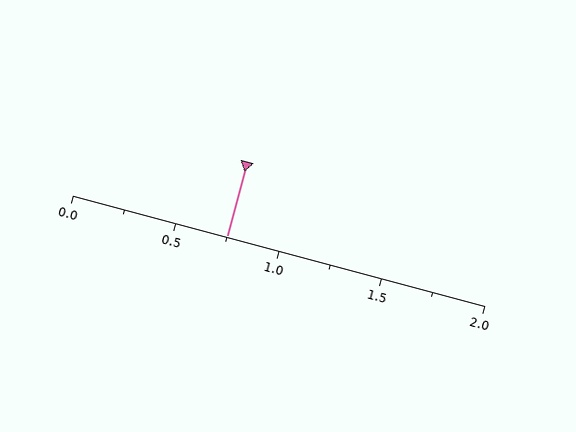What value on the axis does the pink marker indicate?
The marker indicates approximately 0.75.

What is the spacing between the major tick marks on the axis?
The major ticks are spaced 0.5 apart.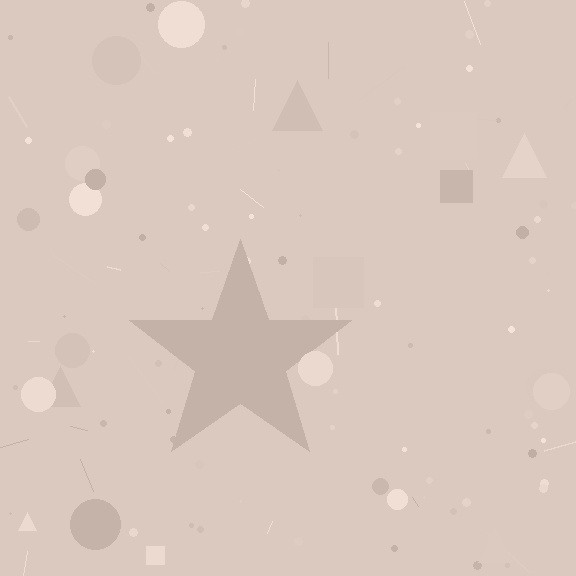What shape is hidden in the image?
A star is hidden in the image.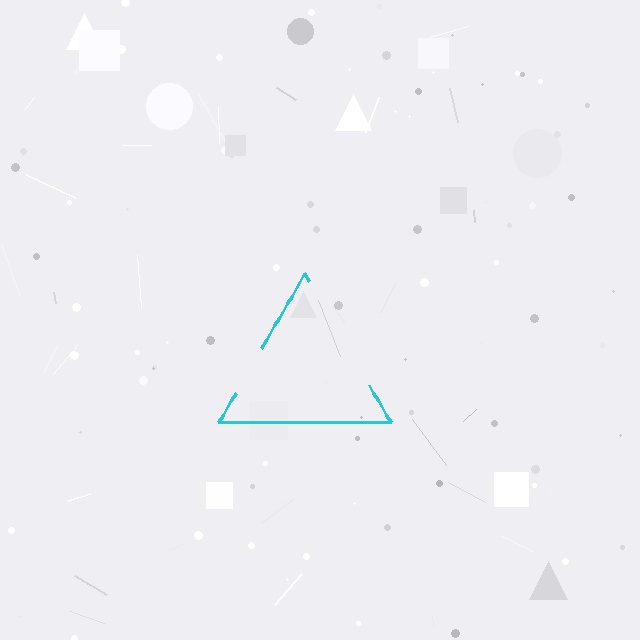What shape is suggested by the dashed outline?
The dashed outline suggests a triangle.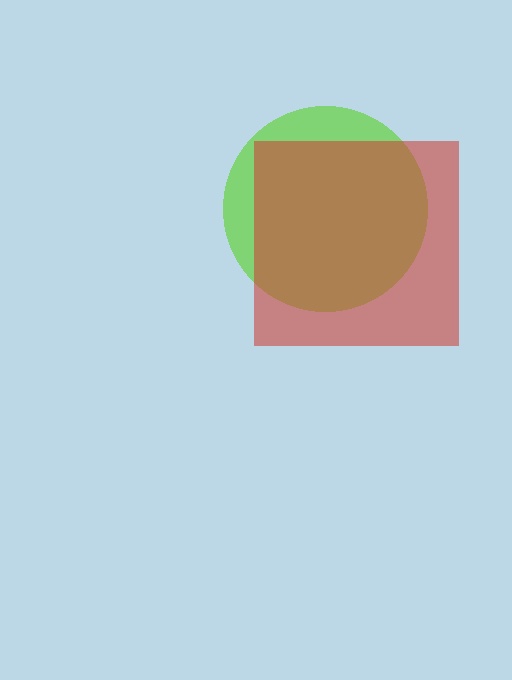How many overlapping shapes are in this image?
There are 2 overlapping shapes in the image.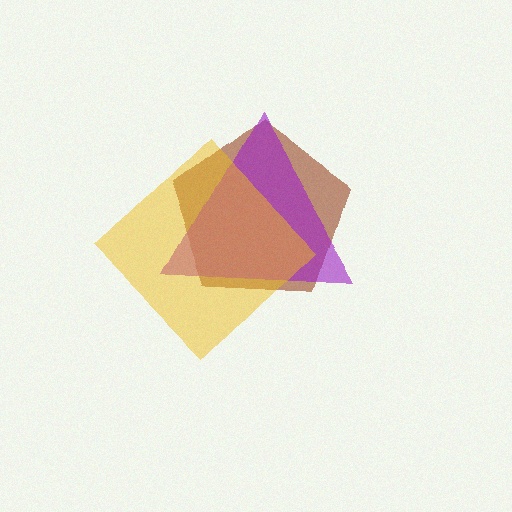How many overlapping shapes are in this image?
There are 3 overlapping shapes in the image.